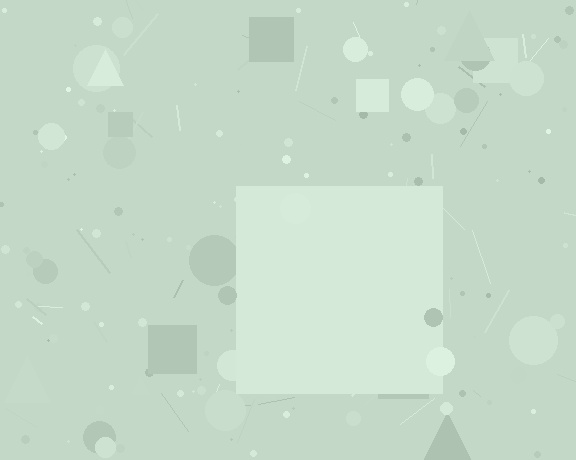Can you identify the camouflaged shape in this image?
The camouflaged shape is a square.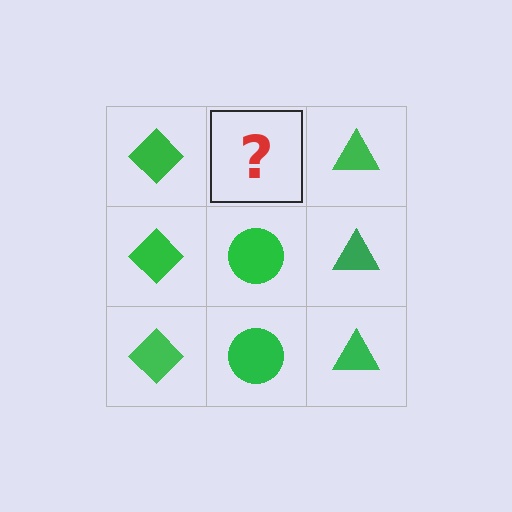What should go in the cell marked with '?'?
The missing cell should contain a green circle.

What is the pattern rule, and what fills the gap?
The rule is that each column has a consistent shape. The gap should be filled with a green circle.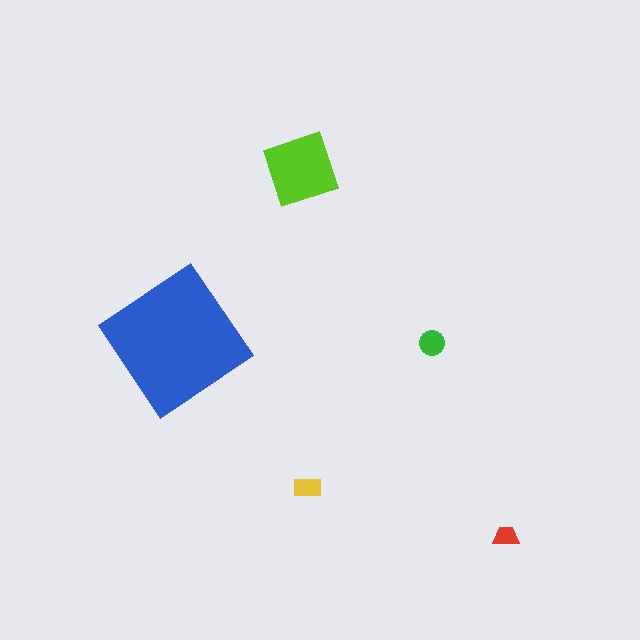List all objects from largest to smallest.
The blue diamond, the lime diamond, the green circle, the yellow rectangle, the red trapezoid.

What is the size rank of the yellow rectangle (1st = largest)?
4th.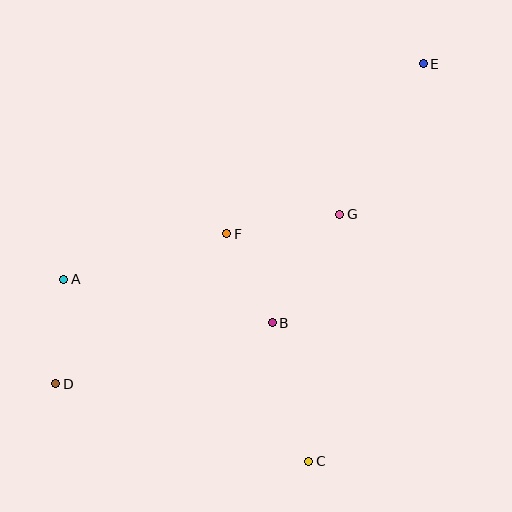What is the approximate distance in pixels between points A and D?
The distance between A and D is approximately 105 pixels.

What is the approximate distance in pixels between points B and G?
The distance between B and G is approximately 128 pixels.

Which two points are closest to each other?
Points B and F are closest to each other.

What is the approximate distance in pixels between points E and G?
The distance between E and G is approximately 172 pixels.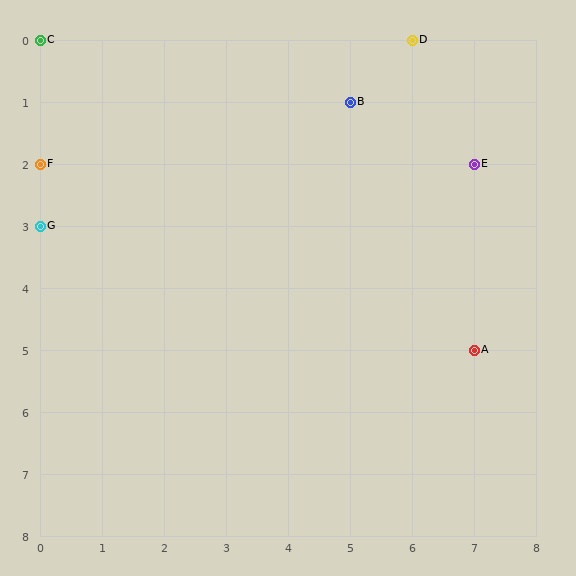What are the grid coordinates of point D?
Point D is at grid coordinates (6, 0).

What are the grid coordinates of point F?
Point F is at grid coordinates (0, 2).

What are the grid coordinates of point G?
Point G is at grid coordinates (0, 3).